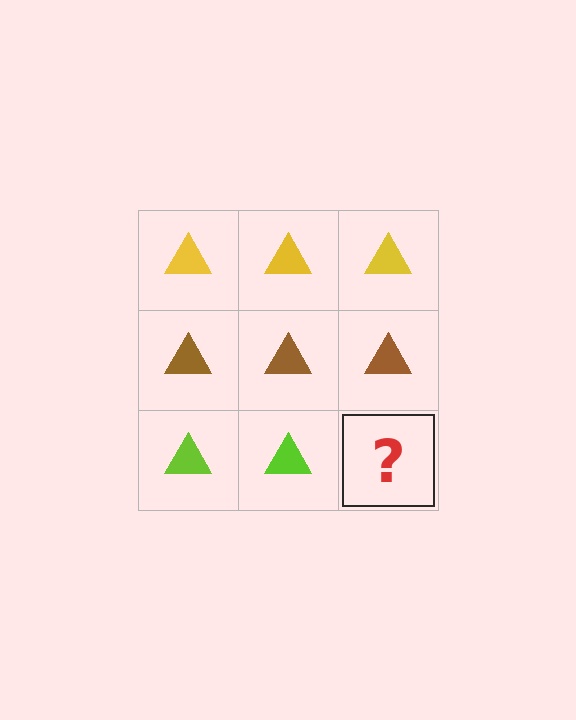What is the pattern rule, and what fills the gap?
The rule is that each row has a consistent color. The gap should be filled with a lime triangle.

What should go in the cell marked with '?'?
The missing cell should contain a lime triangle.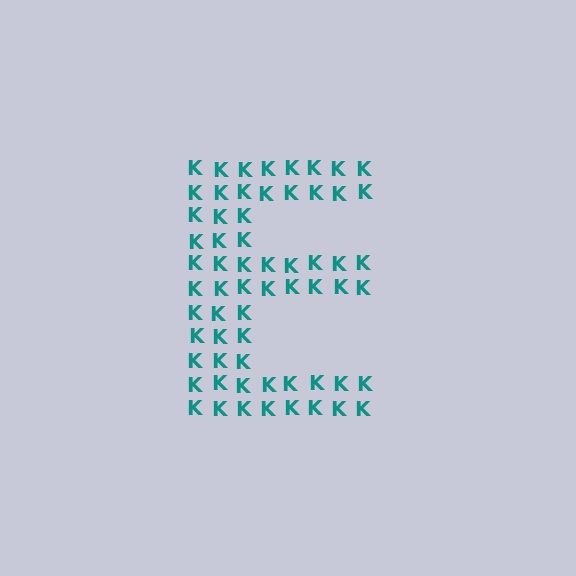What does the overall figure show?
The overall figure shows the letter E.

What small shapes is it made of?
It is made of small letter K's.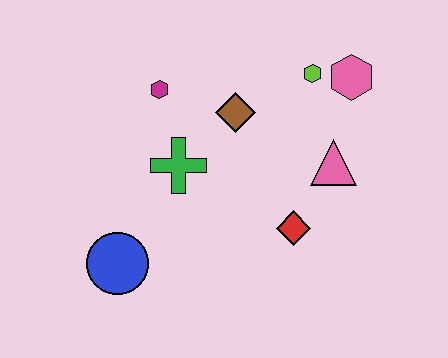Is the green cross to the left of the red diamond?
Yes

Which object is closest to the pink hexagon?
The lime hexagon is closest to the pink hexagon.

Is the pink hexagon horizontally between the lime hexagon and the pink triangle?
No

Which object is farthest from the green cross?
The pink hexagon is farthest from the green cross.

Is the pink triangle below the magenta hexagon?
Yes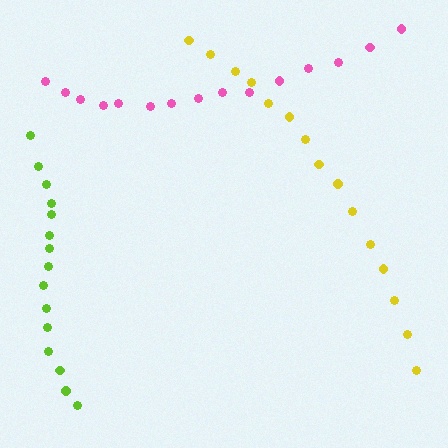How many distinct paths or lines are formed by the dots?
There are 3 distinct paths.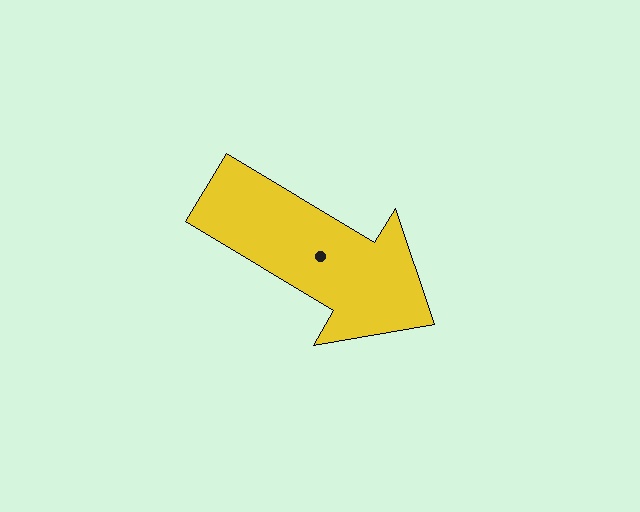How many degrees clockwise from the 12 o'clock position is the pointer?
Approximately 121 degrees.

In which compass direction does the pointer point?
Southeast.